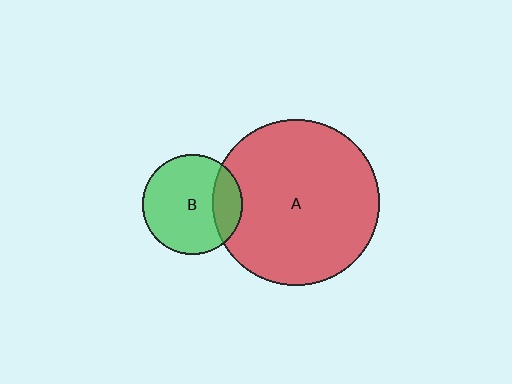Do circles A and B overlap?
Yes.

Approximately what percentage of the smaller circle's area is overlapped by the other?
Approximately 20%.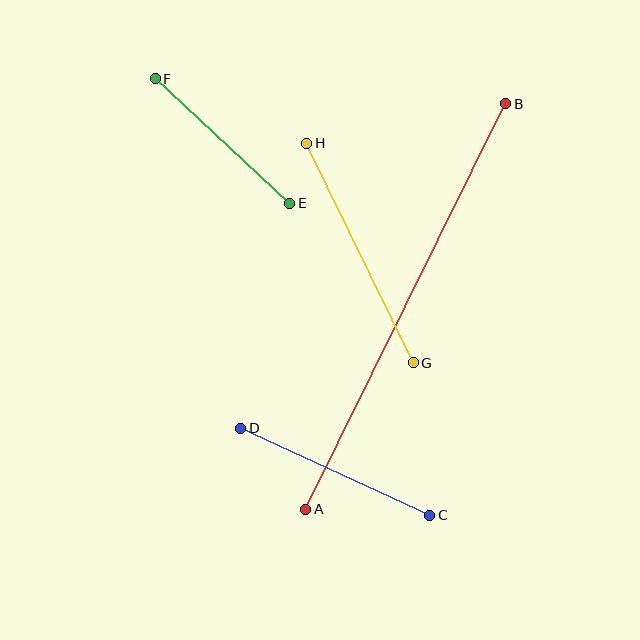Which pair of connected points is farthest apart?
Points A and B are farthest apart.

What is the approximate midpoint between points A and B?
The midpoint is at approximately (406, 307) pixels.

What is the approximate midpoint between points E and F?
The midpoint is at approximately (223, 141) pixels.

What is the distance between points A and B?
The distance is approximately 452 pixels.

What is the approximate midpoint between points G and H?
The midpoint is at approximately (360, 253) pixels.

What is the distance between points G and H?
The distance is approximately 244 pixels.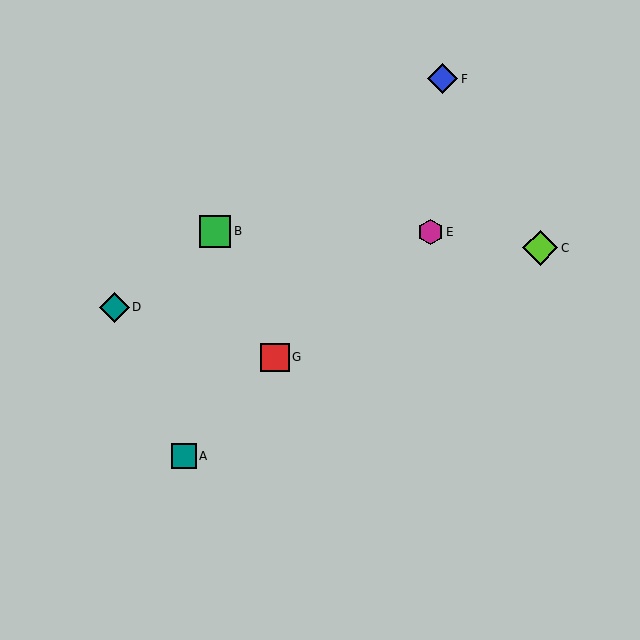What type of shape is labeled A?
Shape A is a teal square.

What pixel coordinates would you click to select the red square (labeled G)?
Click at (275, 357) to select the red square G.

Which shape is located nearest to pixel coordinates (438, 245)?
The magenta hexagon (labeled E) at (430, 232) is nearest to that location.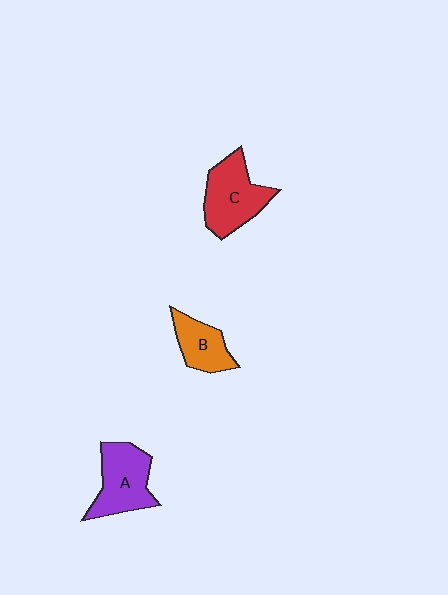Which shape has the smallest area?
Shape B (orange).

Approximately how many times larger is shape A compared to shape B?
Approximately 1.4 times.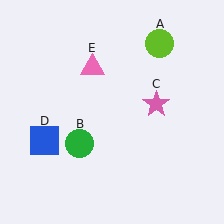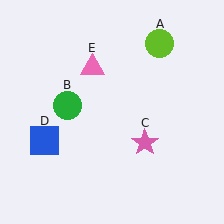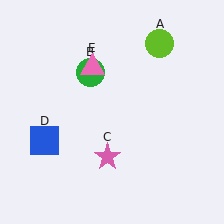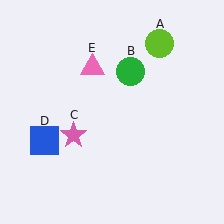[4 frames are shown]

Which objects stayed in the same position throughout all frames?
Lime circle (object A) and blue square (object D) and pink triangle (object E) remained stationary.